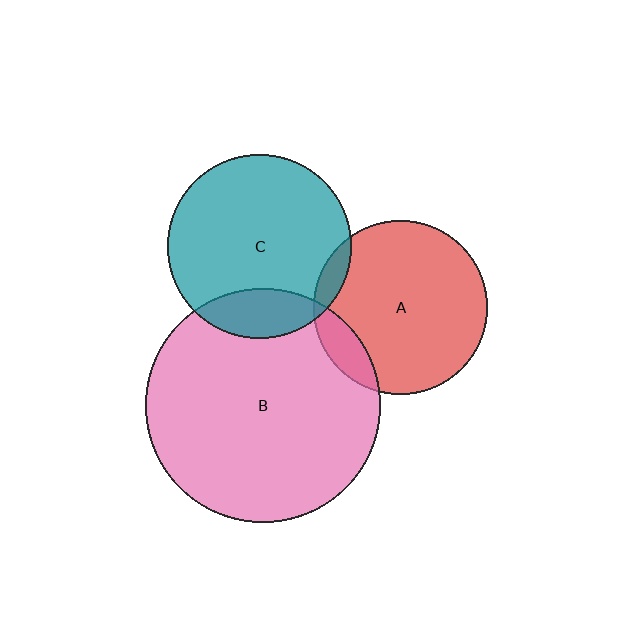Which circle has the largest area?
Circle B (pink).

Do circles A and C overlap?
Yes.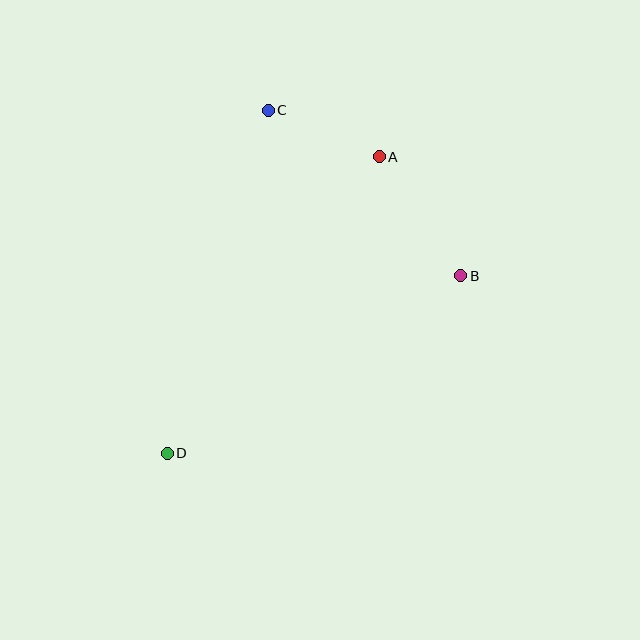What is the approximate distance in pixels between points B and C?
The distance between B and C is approximately 254 pixels.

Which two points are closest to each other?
Points A and C are closest to each other.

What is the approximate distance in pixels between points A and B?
The distance between A and B is approximately 145 pixels.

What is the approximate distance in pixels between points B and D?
The distance between B and D is approximately 343 pixels.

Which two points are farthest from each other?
Points A and D are farthest from each other.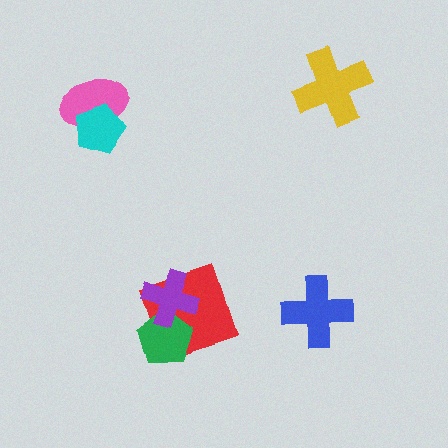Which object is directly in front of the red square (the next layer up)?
The green pentagon is directly in front of the red square.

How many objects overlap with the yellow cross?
0 objects overlap with the yellow cross.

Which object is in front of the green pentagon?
The purple cross is in front of the green pentagon.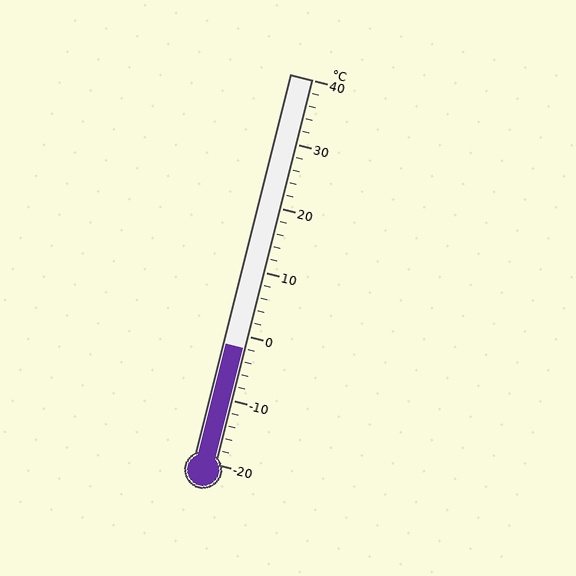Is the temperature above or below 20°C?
The temperature is below 20°C.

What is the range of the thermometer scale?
The thermometer scale ranges from -20°C to 40°C.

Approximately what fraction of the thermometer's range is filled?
The thermometer is filled to approximately 30% of its range.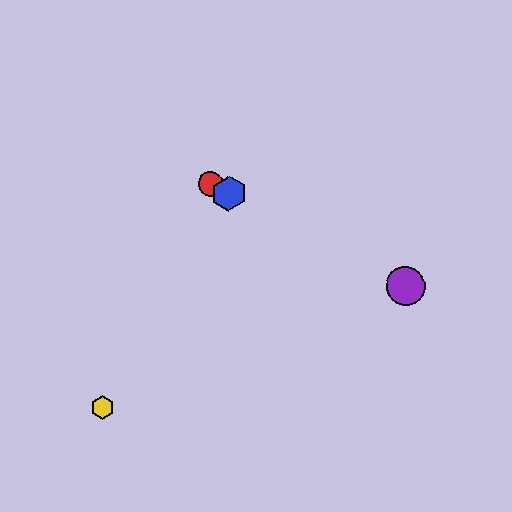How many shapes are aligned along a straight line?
4 shapes (the red circle, the blue hexagon, the green circle, the purple circle) are aligned along a straight line.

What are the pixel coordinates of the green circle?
The green circle is at (400, 283).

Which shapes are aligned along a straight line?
The red circle, the blue hexagon, the green circle, the purple circle are aligned along a straight line.